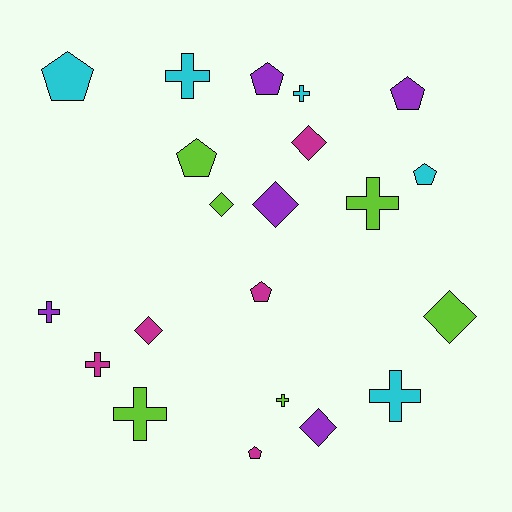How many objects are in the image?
There are 21 objects.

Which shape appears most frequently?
Cross, with 8 objects.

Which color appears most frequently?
Lime, with 6 objects.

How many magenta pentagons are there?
There are 2 magenta pentagons.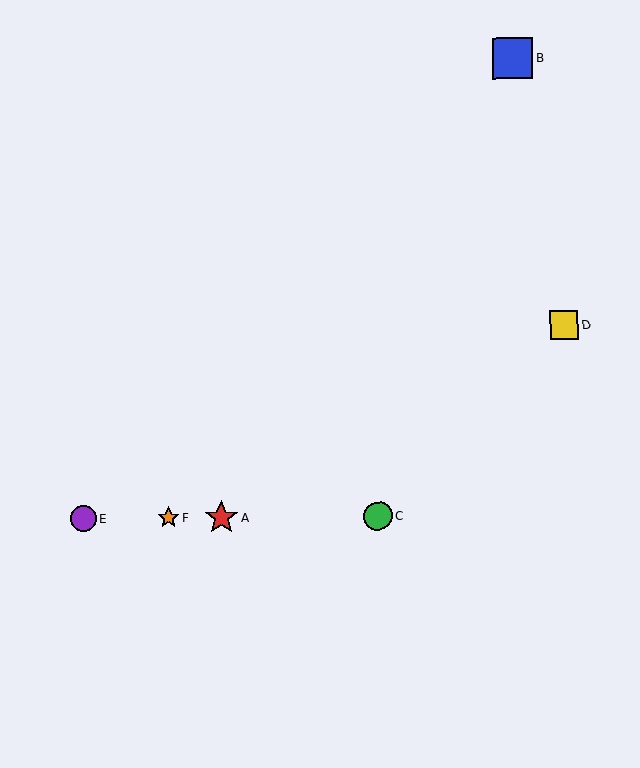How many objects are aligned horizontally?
4 objects (A, C, E, F) are aligned horizontally.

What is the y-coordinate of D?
Object D is at y≈325.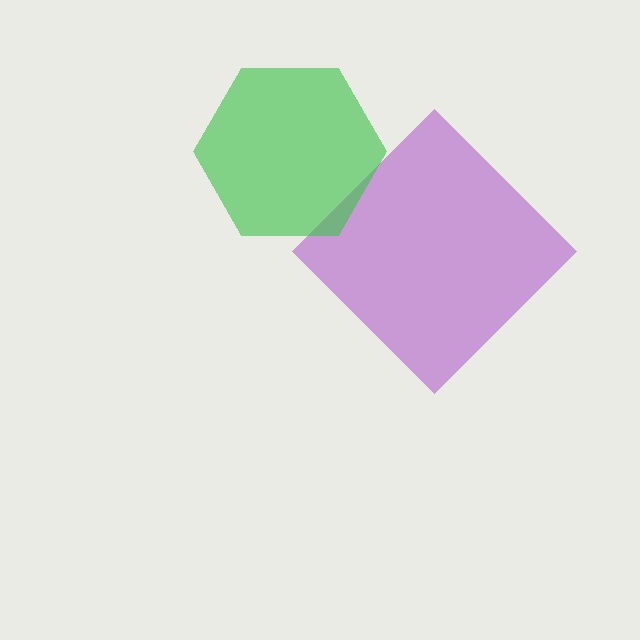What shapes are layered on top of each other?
The layered shapes are: a purple diamond, a green hexagon.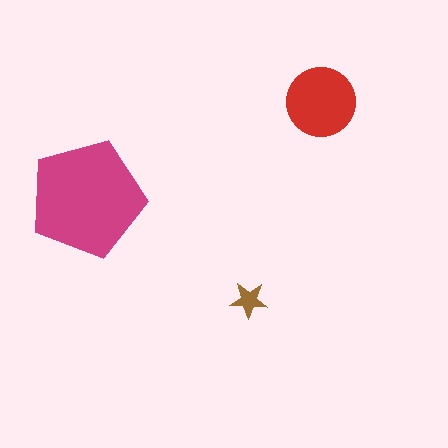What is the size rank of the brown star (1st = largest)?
3rd.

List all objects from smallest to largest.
The brown star, the red circle, the magenta pentagon.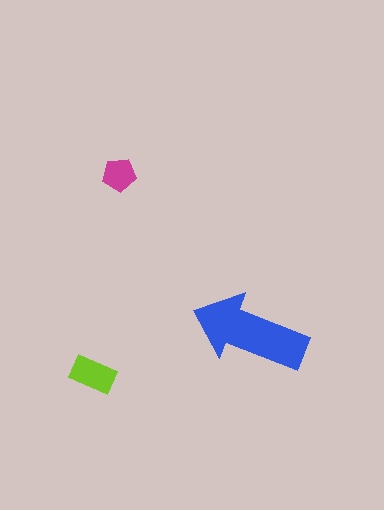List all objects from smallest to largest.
The magenta pentagon, the lime rectangle, the blue arrow.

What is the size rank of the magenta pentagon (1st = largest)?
3rd.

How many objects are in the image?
There are 3 objects in the image.